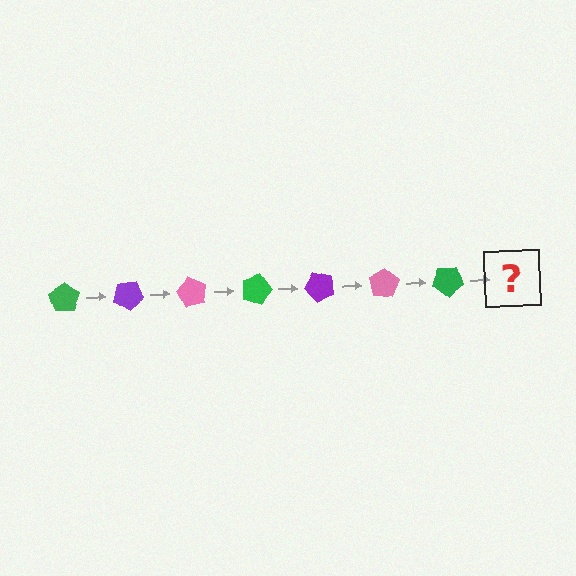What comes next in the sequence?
The next element should be a purple pentagon, rotated 210 degrees from the start.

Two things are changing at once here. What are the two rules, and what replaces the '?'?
The two rules are that it rotates 30 degrees each step and the color cycles through green, purple, and pink. The '?' should be a purple pentagon, rotated 210 degrees from the start.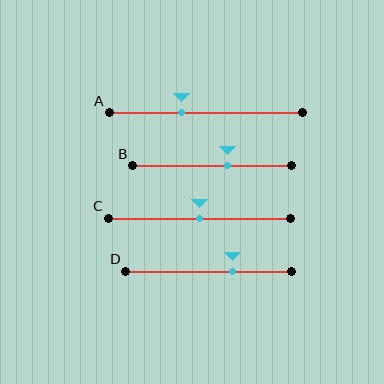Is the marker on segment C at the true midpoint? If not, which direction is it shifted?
Yes, the marker on segment C is at the true midpoint.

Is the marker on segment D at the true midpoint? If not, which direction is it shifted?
No, the marker on segment D is shifted to the right by about 14% of the segment length.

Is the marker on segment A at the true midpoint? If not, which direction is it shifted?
No, the marker on segment A is shifted to the left by about 13% of the segment length.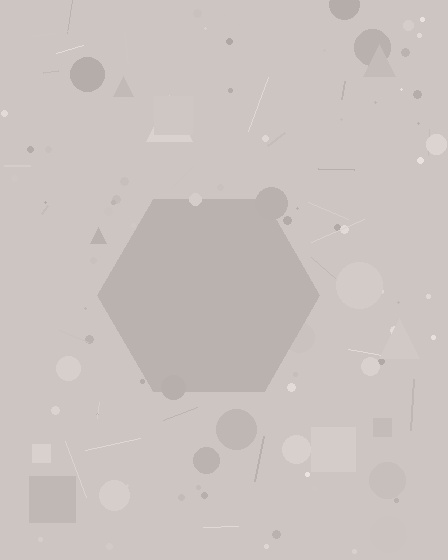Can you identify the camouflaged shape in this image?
The camouflaged shape is a hexagon.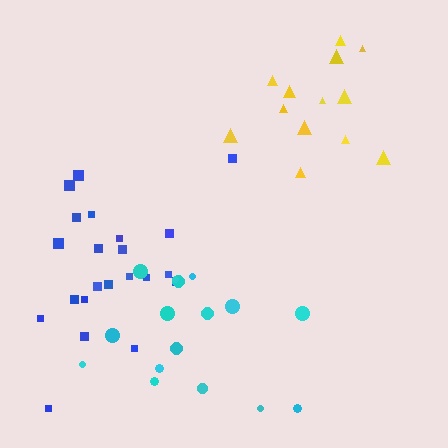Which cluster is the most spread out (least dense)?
Cyan.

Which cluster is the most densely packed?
Yellow.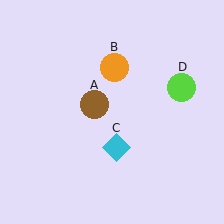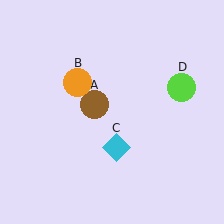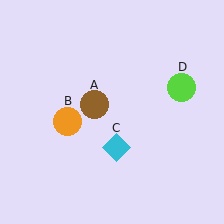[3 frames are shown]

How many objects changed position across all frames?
1 object changed position: orange circle (object B).